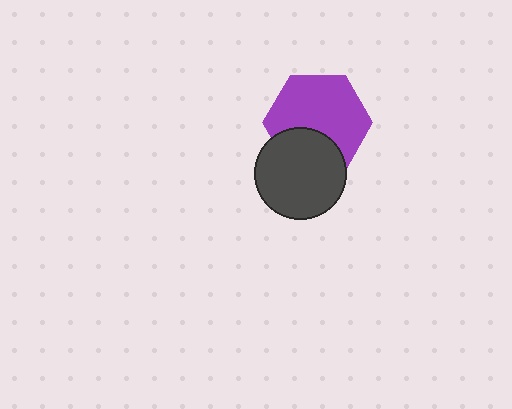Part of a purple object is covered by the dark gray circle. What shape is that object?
It is a hexagon.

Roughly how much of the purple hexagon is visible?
Most of it is visible (roughly 69%).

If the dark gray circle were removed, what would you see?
You would see the complete purple hexagon.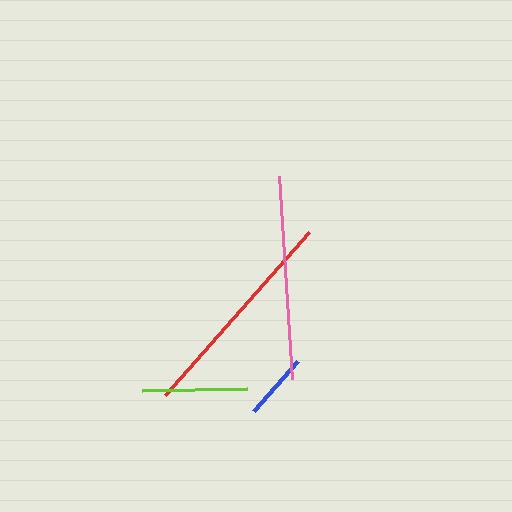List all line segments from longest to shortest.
From longest to shortest: red, pink, lime, blue.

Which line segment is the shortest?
The blue line is the shortest at approximately 67 pixels.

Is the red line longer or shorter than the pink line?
The red line is longer than the pink line.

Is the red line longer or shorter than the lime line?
The red line is longer than the lime line.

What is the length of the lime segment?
The lime segment is approximately 105 pixels long.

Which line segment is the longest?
The red line is the longest at approximately 218 pixels.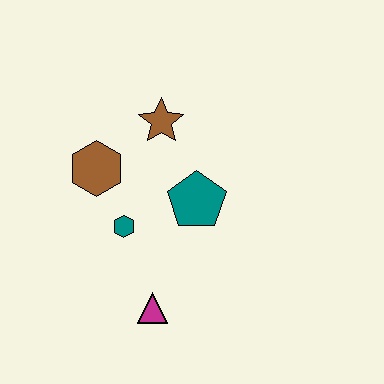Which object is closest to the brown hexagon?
The teal hexagon is closest to the brown hexagon.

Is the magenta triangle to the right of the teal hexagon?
Yes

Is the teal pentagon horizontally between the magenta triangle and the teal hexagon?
No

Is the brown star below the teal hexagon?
No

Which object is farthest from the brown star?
The magenta triangle is farthest from the brown star.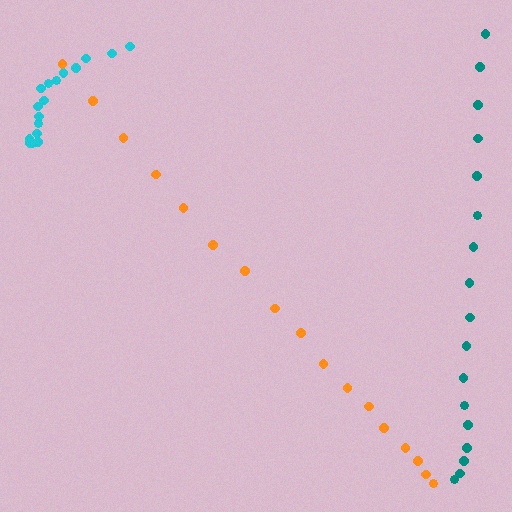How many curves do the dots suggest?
There are 3 distinct paths.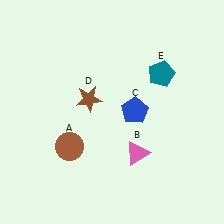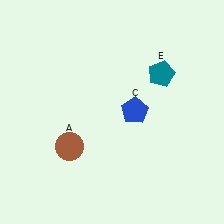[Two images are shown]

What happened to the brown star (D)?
The brown star (D) was removed in Image 2. It was in the top-left area of Image 1.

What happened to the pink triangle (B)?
The pink triangle (B) was removed in Image 2. It was in the bottom-right area of Image 1.